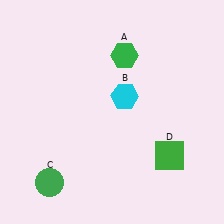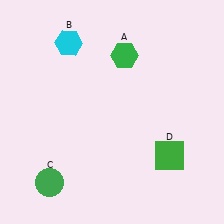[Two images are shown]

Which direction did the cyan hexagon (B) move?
The cyan hexagon (B) moved left.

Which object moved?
The cyan hexagon (B) moved left.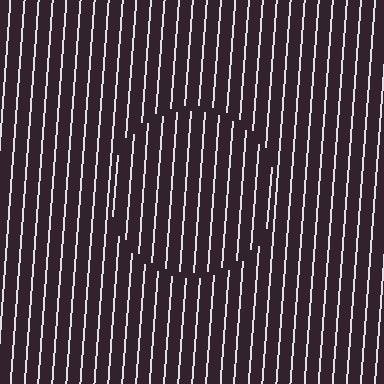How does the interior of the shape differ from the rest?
The interior of the shape contains the same grating, shifted by half a period — the contour is defined by the phase discontinuity where line-ends from the inner and outer gratings abut.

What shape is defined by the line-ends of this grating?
An illusory circle. The interior of the shape contains the same grating, shifted by half a period — the contour is defined by the phase discontinuity where line-ends from the inner and outer gratings abut.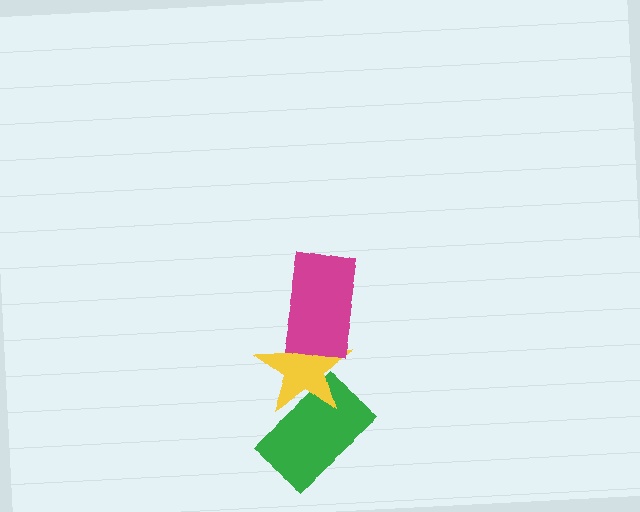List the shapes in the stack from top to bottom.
From top to bottom: the magenta rectangle, the yellow star, the green rectangle.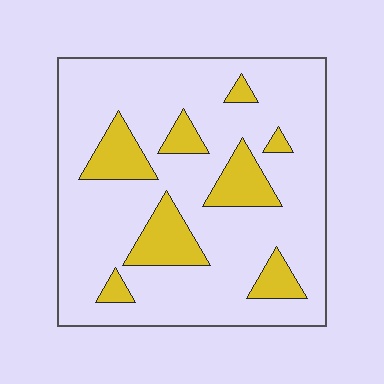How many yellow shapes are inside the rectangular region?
8.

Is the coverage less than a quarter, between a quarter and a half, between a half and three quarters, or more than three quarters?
Less than a quarter.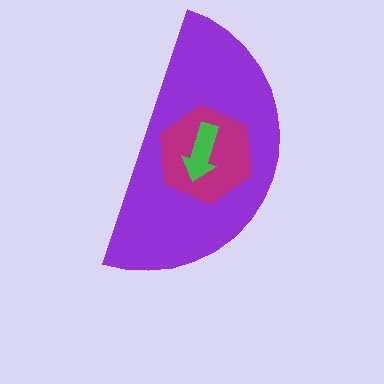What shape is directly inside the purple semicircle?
The magenta hexagon.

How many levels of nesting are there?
3.